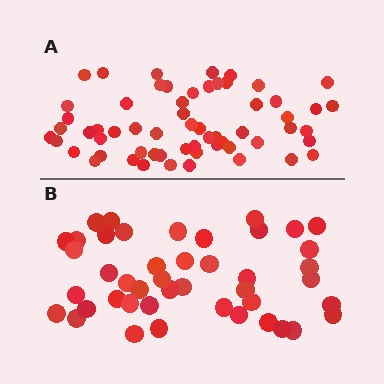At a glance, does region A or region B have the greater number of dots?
Region A (the top region) has more dots.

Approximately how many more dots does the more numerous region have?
Region A has approximately 15 more dots than region B.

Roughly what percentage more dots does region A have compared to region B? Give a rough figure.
About 35% more.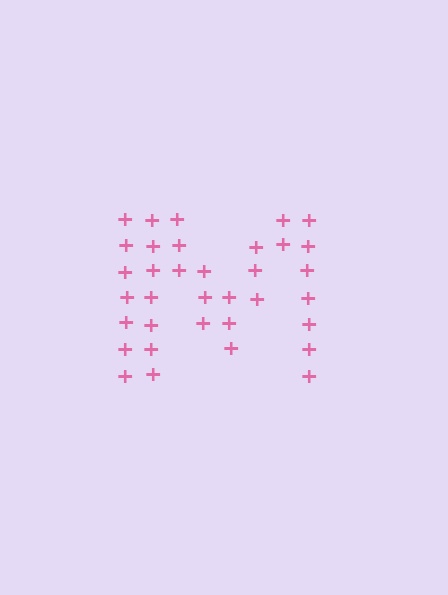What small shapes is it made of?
It is made of small plus signs.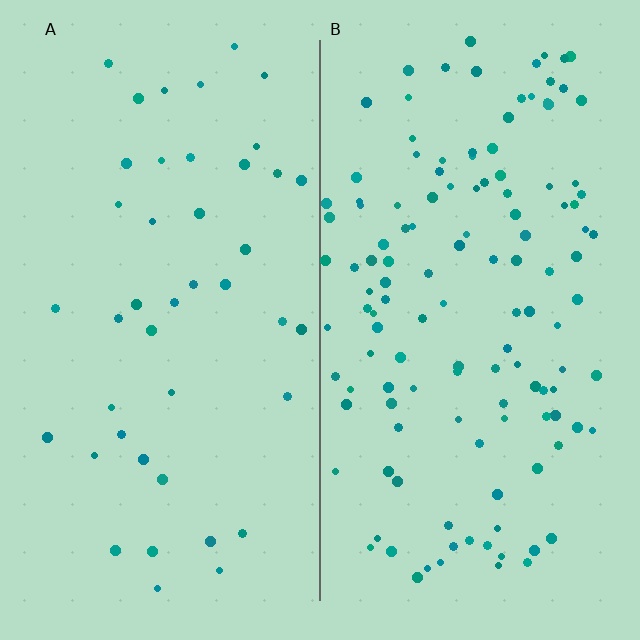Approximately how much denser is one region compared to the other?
Approximately 3.0× — region B over region A.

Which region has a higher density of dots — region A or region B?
B (the right).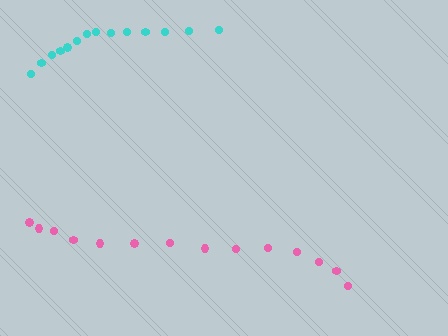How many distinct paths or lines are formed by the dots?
There are 2 distinct paths.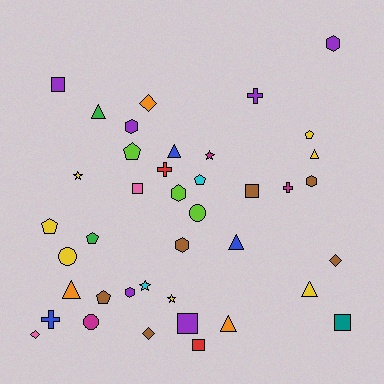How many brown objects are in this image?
There are 6 brown objects.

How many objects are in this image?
There are 40 objects.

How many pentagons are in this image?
There are 6 pentagons.